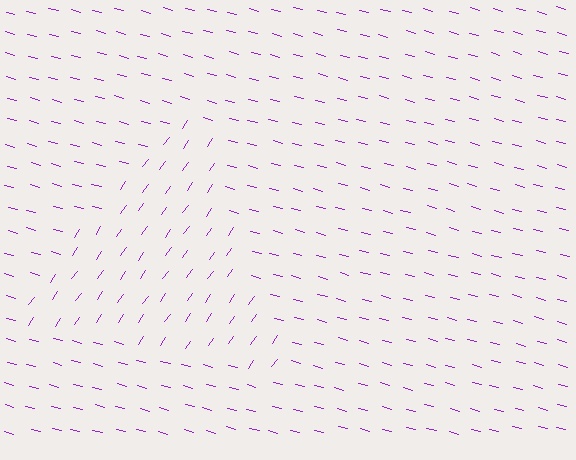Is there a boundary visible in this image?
Yes, there is a texture boundary formed by a change in line orientation.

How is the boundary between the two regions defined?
The boundary is defined purely by a change in line orientation (approximately 70 degrees difference). All lines are the same color and thickness.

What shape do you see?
I see a triangle.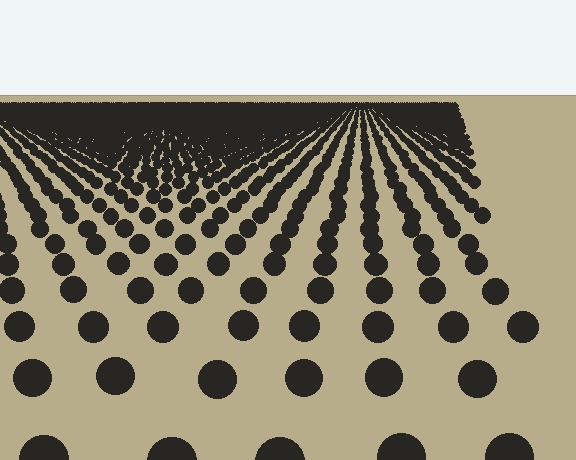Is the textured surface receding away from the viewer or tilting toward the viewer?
The surface is receding away from the viewer. Texture elements get smaller and denser toward the top.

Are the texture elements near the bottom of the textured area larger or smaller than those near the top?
Larger. Near the bottom, elements are closer to the viewer and appear at a bigger on-screen size.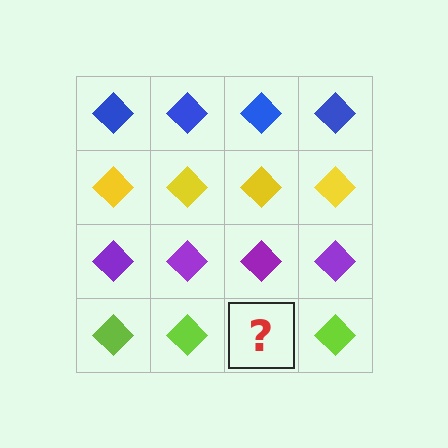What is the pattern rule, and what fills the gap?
The rule is that each row has a consistent color. The gap should be filled with a lime diamond.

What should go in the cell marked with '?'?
The missing cell should contain a lime diamond.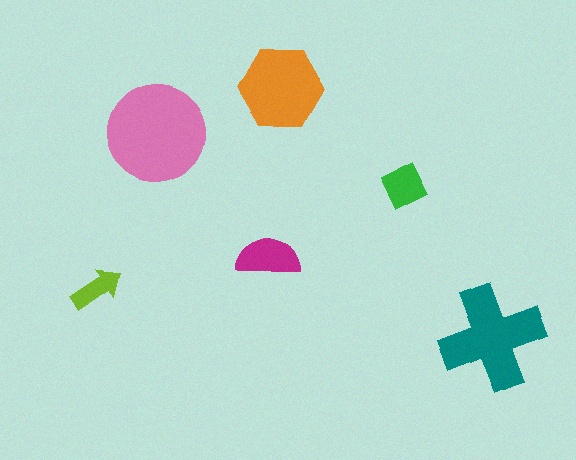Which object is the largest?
The pink circle.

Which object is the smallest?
The lime arrow.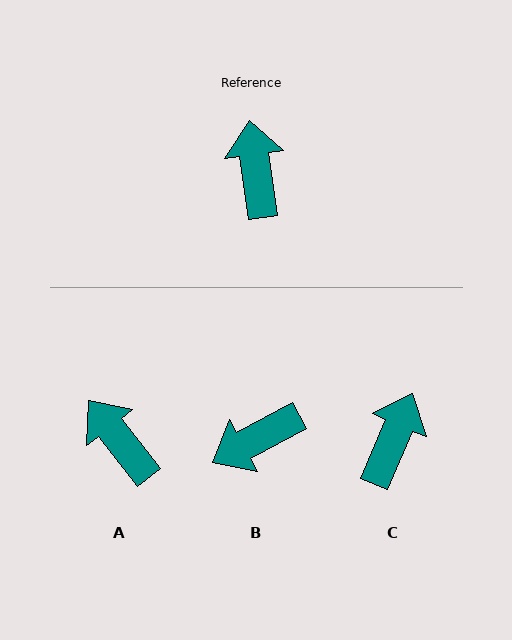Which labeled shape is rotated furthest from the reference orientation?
B, about 111 degrees away.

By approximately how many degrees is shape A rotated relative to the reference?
Approximately 30 degrees counter-clockwise.